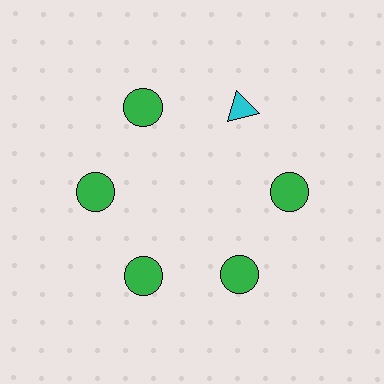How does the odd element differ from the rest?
It differs in both color (cyan instead of green) and shape (triangle instead of circle).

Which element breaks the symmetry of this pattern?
The cyan triangle at roughly the 1 o'clock position breaks the symmetry. All other shapes are green circles.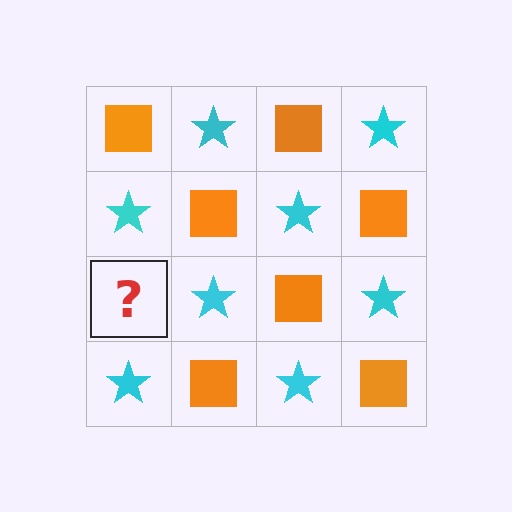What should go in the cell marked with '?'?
The missing cell should contain an orange square.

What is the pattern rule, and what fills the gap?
The rule is that it alternates orange square and cyan star in a checkerboard pattern. The gap should be filled with an orange square.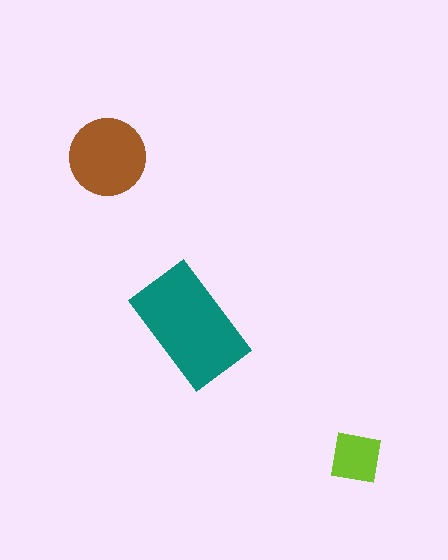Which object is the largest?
The teal rectangle.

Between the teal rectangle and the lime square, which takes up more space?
The teal rectangle.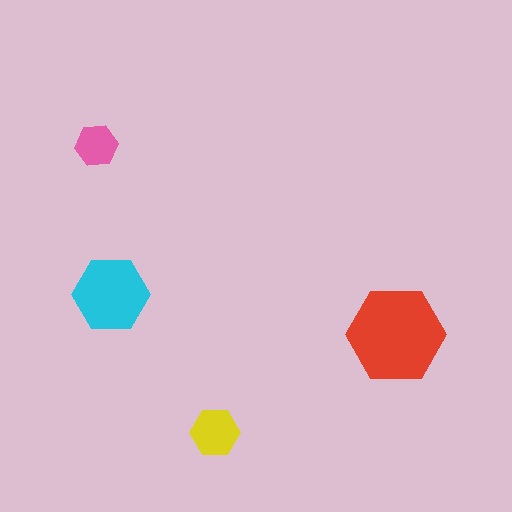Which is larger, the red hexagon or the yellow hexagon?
The red one.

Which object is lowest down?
The yellow hexagon is bottommost.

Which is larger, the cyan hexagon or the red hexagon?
The red one.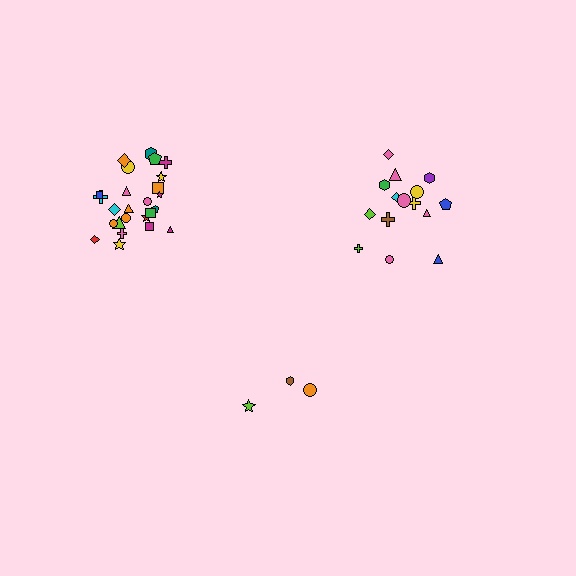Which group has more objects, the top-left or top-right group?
The top-left group.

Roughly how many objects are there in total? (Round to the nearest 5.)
Roughly 45 objects in total.